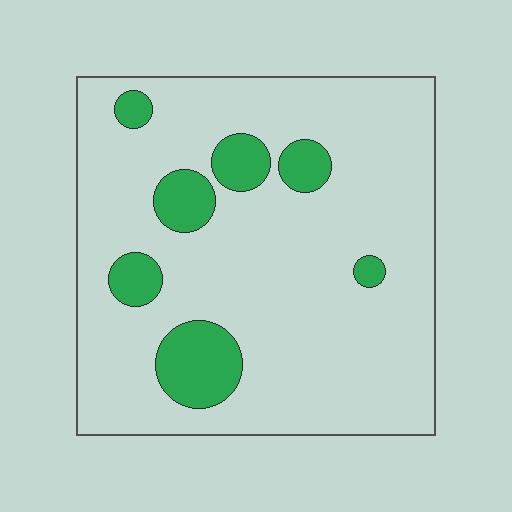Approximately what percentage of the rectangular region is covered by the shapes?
Approximately 15%.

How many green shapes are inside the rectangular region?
7.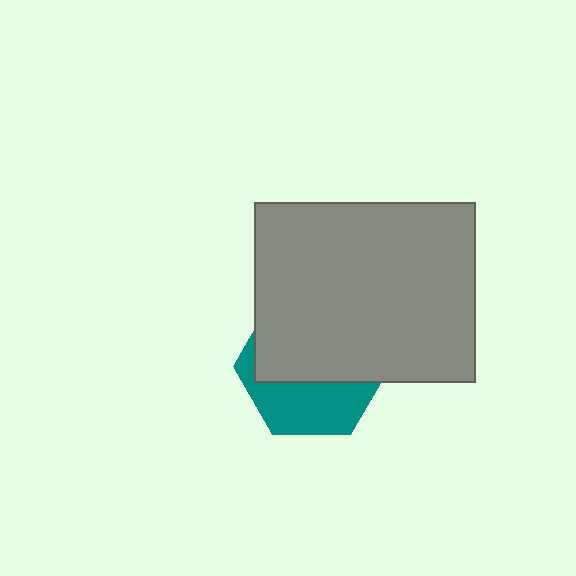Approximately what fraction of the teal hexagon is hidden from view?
Roughly 62% of the teal hexagon is hidden behind the gray rectangle.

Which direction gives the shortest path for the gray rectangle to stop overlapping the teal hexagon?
Moving up gives the shortest separation.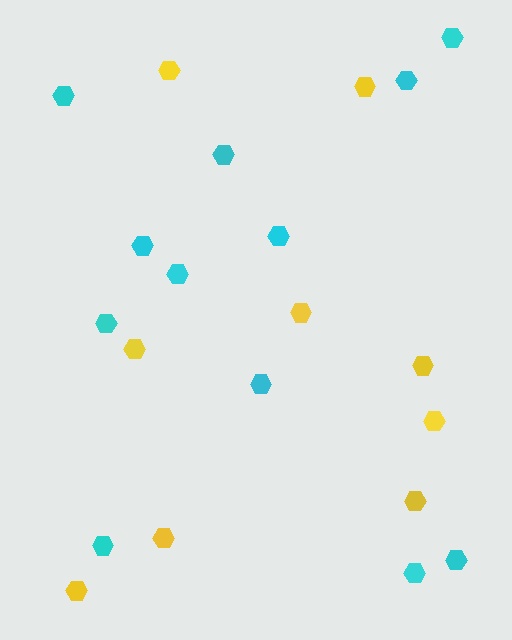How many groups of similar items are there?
There are 2 groups: one group of yellow hexagons (9) and one group of cyan hexagons (12).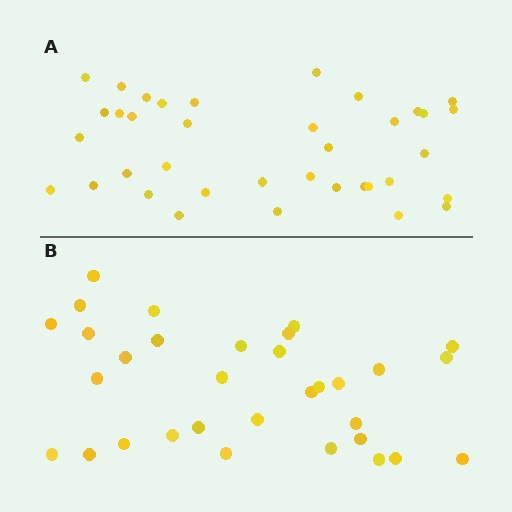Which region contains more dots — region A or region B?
Region A (the top region) has more dots.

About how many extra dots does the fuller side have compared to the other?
Region A has about 5 more dots than region B.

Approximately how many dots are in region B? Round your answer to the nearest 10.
About 30 dots. (The exact count is 32, which rounds to 30.)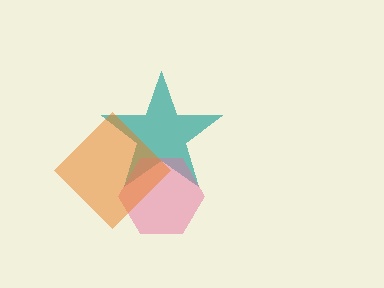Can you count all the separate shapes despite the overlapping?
Yes, there are 3 separate shapes.